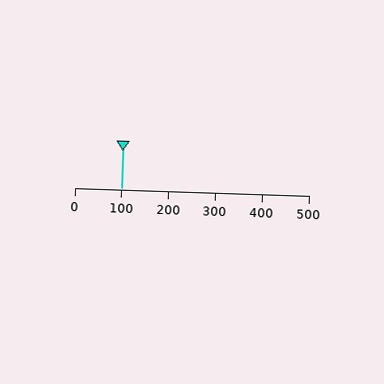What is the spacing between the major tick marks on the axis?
The major ticks are spaced 100 apart.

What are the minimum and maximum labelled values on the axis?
The axis runs from 0 to 500.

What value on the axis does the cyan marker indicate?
The marker indicates approximately 100.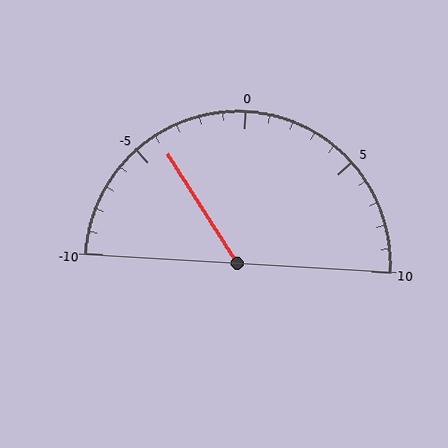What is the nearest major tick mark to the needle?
The nearest major tick mark is -5.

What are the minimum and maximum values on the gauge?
The gauge ranges from -10 to 10.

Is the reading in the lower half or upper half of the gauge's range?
The reading is in the lower half of the range (-10 to 10).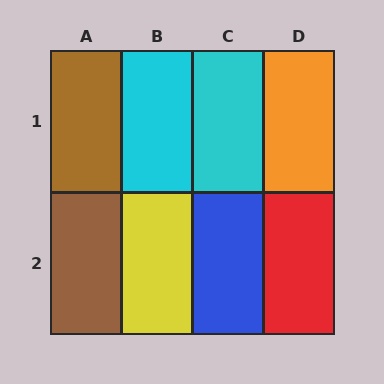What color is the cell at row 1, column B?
Cyan.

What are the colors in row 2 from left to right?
Brown, yellow, blue, red.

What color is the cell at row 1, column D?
Orange.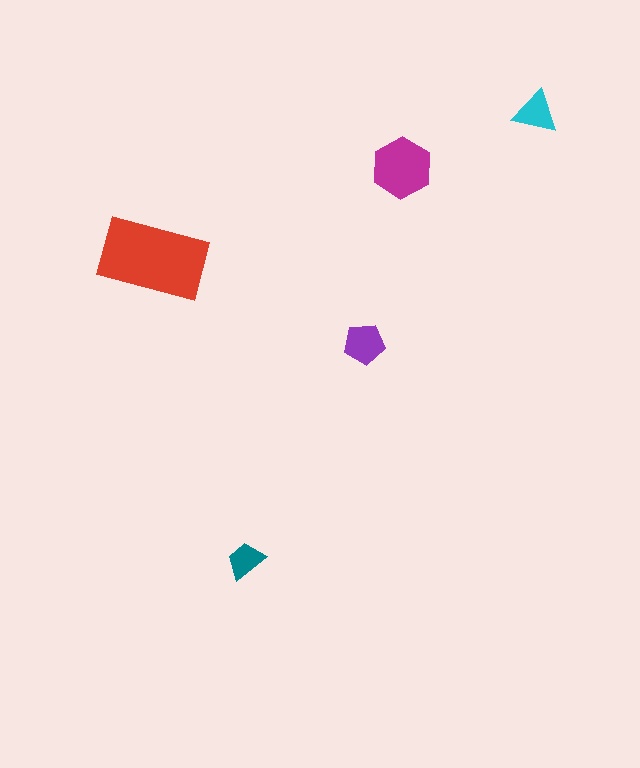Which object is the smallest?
The teal trapezoid.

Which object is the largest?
The red rectangle.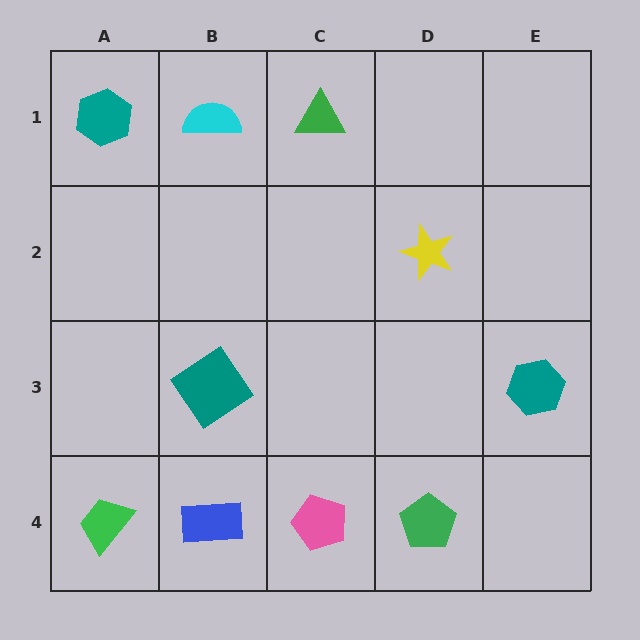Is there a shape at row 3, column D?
No, that cell is empty.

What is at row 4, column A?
A green trapezoid.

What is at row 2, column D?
A yellow star.